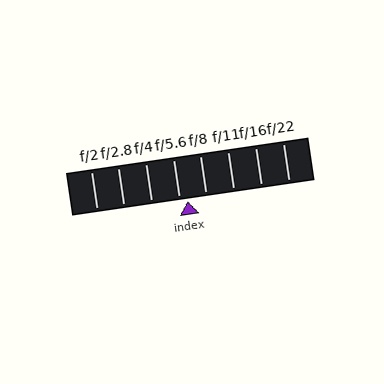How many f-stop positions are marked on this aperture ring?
There are 8 f-stop positions marked.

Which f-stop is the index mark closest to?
The index mark is closest to f/5.6.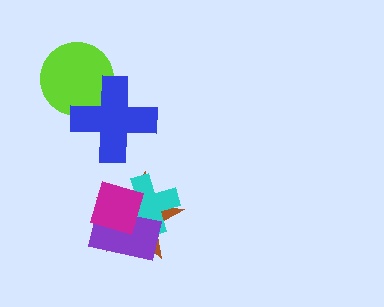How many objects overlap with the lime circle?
1 object overlaps with the lime circle.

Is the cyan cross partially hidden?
Yes, it is partially covered by another shape.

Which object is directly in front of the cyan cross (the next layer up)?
The purple rectangle is directly in front of the cyan cross.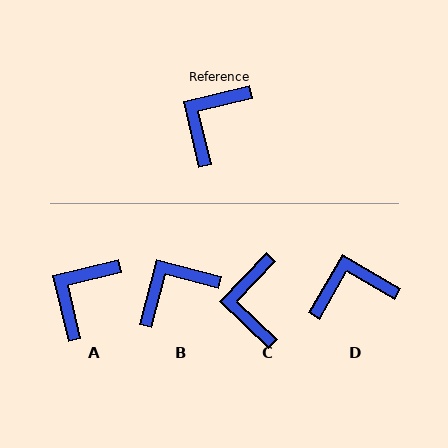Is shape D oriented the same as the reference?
No, it is off by about 44 degrees.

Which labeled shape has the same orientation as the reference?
A.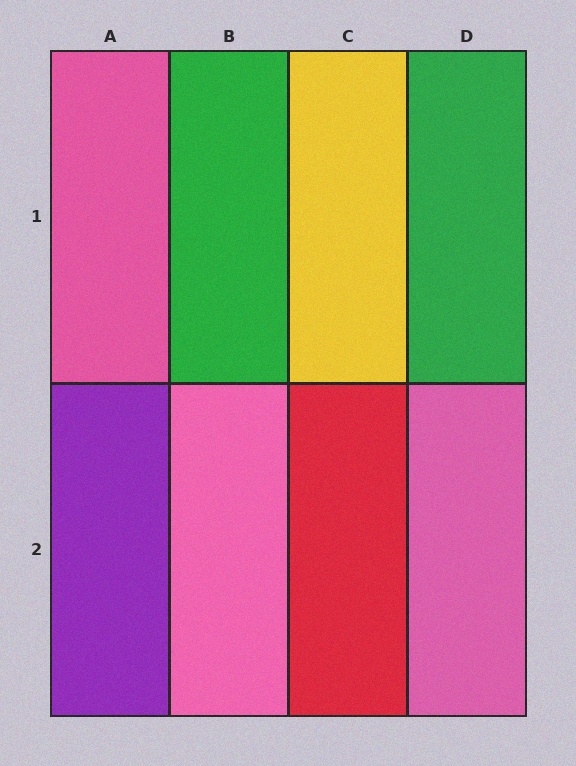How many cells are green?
2 cells are green.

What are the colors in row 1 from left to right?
Pink, green, yellow, green.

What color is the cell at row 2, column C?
Red.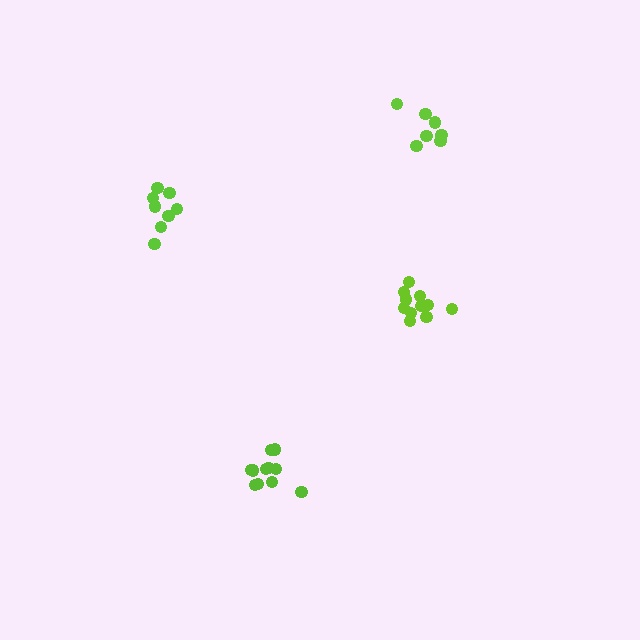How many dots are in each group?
Group 1: 8 dots, Group 2: 11 dots, Group 3: 11 dots, Group 4: 7 dots (37 total).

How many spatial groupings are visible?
There are 4 spatial groupings.